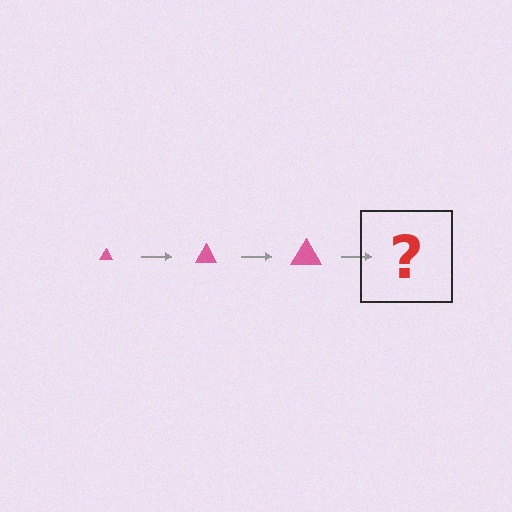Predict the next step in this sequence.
The next step is a pink triangle, larger than the previous one.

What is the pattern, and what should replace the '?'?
The pattern is that the triangle gets progressively larger each step. The '?' should be a pink triangle, larger than the previous one.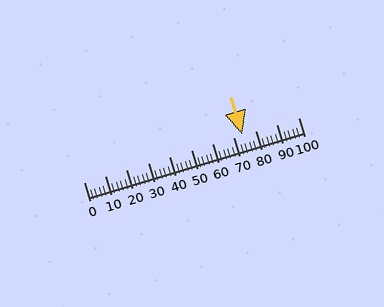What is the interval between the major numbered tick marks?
The major tick marks are spaced 10 units apart.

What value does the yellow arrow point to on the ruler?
The yellow arrow points to approximately 74.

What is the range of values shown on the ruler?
The ruler shows values from 0 to 100.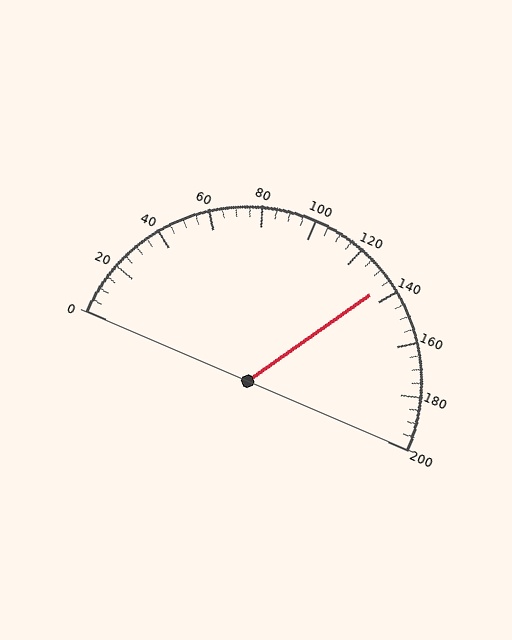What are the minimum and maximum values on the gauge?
The gauge ranges from 0 to 200.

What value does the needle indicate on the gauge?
The needle indicates approximately 135.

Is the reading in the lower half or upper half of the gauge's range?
The reading is in the upper half of the range (0 to 200).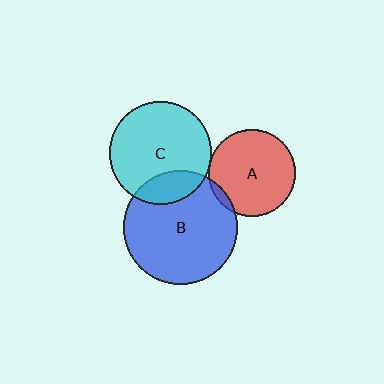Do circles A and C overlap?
Yes.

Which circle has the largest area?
Circle B (blue).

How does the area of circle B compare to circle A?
Approximately 1.7 times.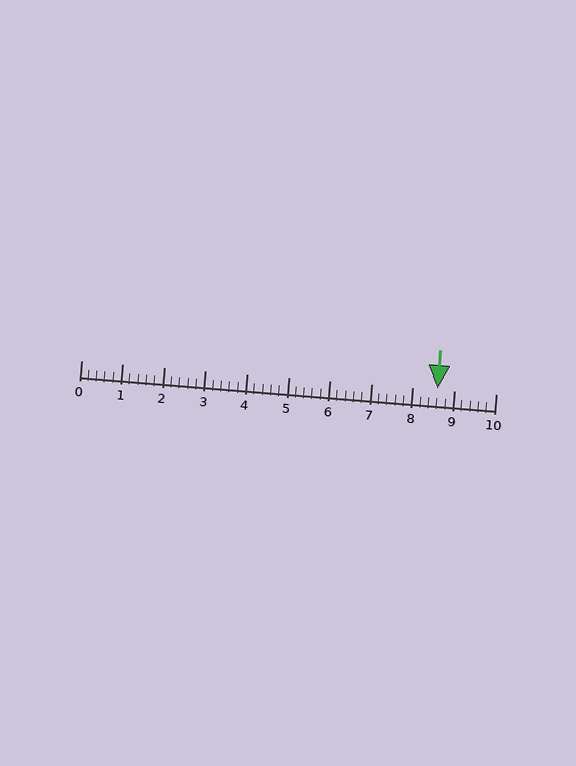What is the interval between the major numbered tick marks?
The major tick marks are spaced 1 units apart.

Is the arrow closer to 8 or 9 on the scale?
The arrow is closer to 9.